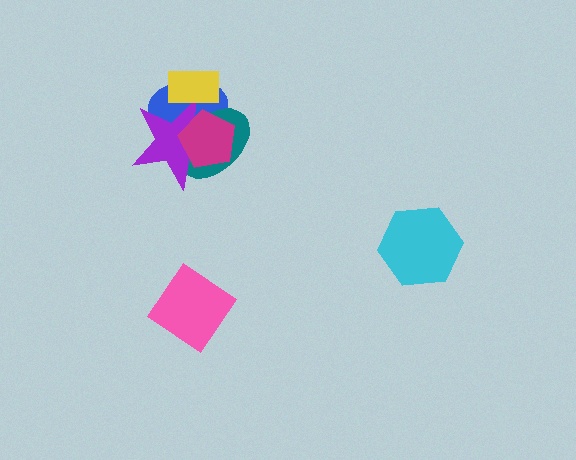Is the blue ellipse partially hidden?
Yes, it is partially covered by another shape.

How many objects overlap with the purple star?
4 objects overlap with the purple star.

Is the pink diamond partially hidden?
No, no other shape covers it.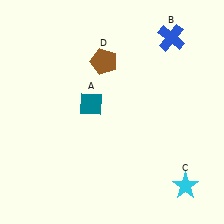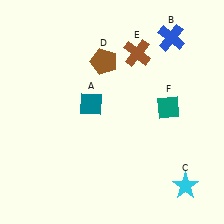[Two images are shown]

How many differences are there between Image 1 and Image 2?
There are 2 differences between the two images.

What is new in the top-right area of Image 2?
A brown cross (E) was added in the top-right area of Image 2.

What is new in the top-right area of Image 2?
A teal diamond (F) was added in the top-right area of Image 2.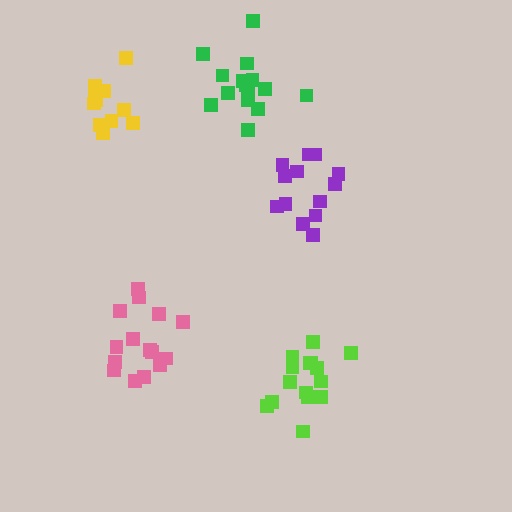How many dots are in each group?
Group 1: 11 dots, Group 2: 13 dots, Group 3: 15 dots, Group 4: 15 dots, Group 5: 15 dots (69 total).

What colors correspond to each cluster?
The clusters are colored: yellow, purple, lime, pink, green.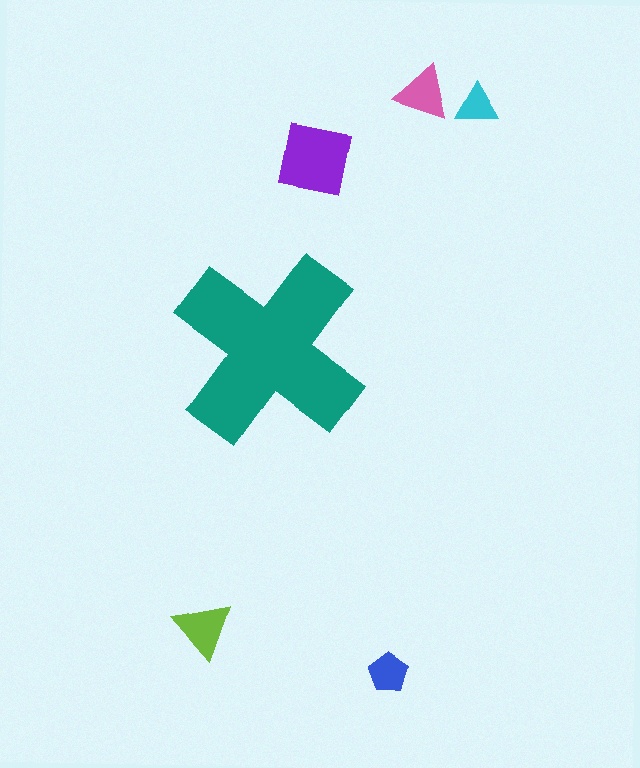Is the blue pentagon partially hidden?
No, the blue pentagon is fully visible.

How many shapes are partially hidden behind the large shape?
0 shapes are partially hidden.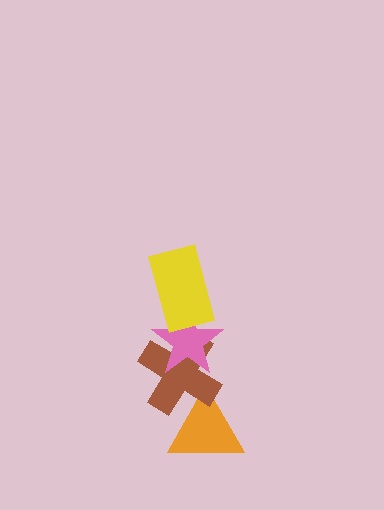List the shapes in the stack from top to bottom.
From top to bottom: the yellow rectangle, the pink star, the brown cross, the orange triangle.